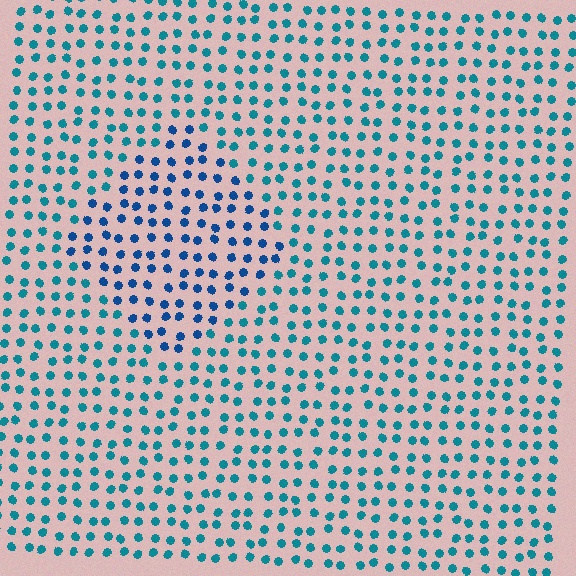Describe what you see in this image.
The image is filled with small teal elements in a uniform arrangement. A diamond-shaped region is visible where the elements are tinted to a slightly different hue, forming a subtle color boundary.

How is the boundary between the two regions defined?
The boundary is defined purely by a slight shift in hue (about 28 degrees). Spacing, size, and orientation are identical on both sides.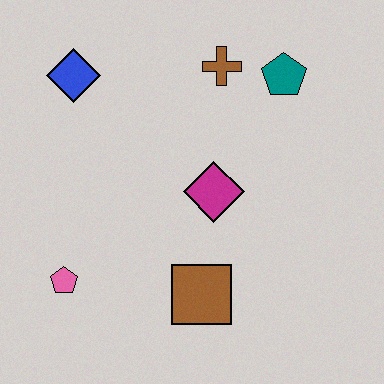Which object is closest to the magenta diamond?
The brown square is closest to the magenta diamond.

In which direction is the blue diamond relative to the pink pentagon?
The blue diamond is above the pink pentagon.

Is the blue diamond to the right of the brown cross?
No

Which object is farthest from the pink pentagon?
The teal pentagon is farthest from the pink pentagon.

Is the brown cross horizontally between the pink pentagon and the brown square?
No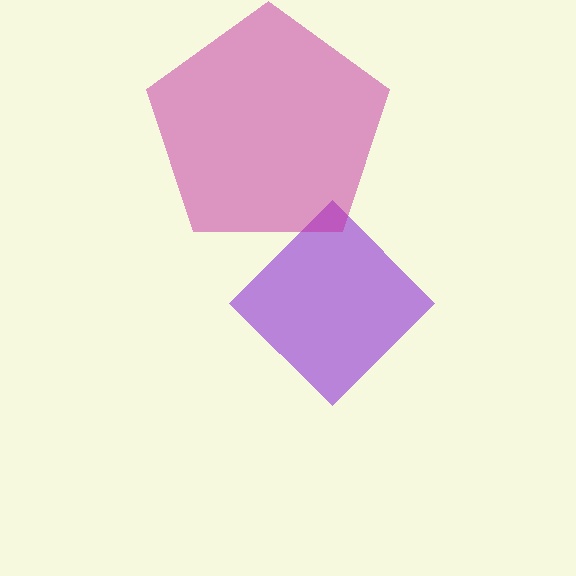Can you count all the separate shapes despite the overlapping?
Yes, there are 2 separate shapes.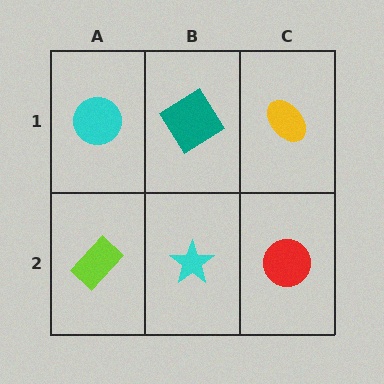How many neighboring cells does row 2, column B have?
3.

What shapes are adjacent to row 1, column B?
A cyan star (row 2, column B), a cyan circle (row 1, column A), a yellow ellipse (row 1, column C).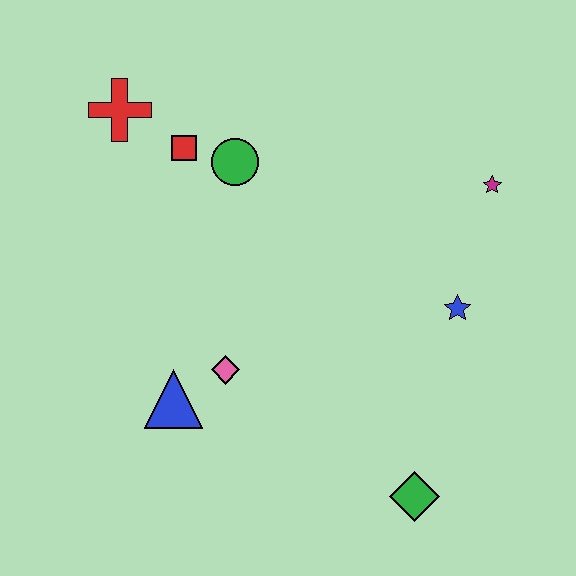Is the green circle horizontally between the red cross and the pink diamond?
No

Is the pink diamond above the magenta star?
No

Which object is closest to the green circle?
The red square is closest to the green circle.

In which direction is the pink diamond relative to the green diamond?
The pink diamond is to the left of the green diamond.